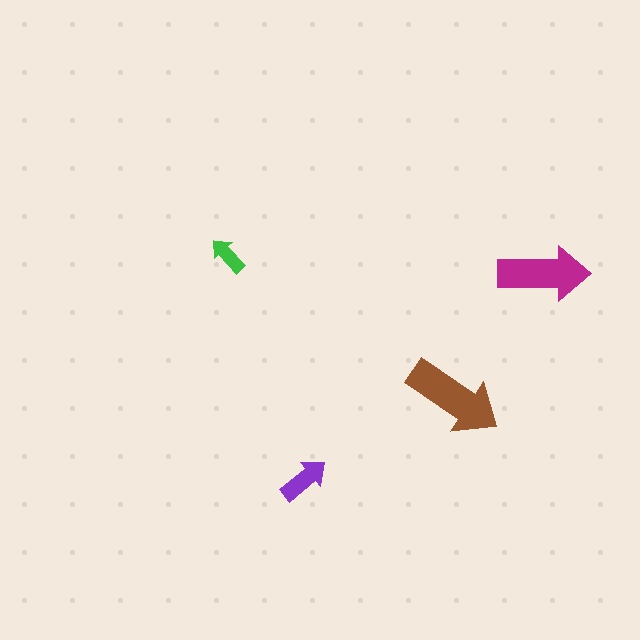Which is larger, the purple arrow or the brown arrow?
The brown one.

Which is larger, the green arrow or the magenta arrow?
The magenta one.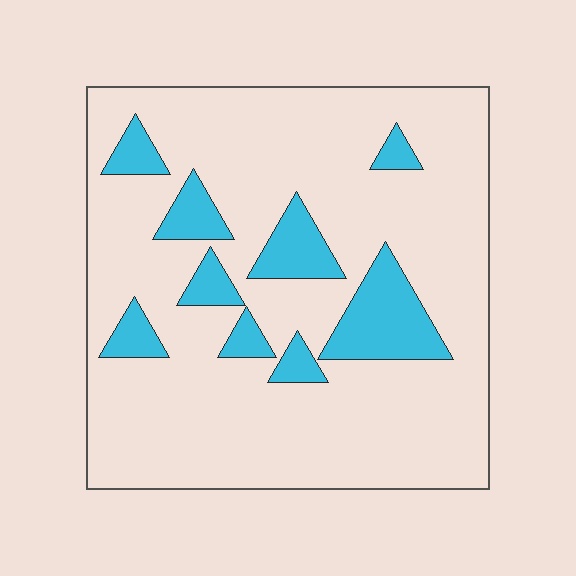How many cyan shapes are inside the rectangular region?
9.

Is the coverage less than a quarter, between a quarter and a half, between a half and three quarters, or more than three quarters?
Less than a quarter.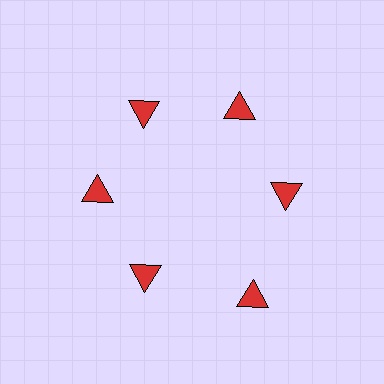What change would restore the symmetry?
The symmetry would be restored by moving it inward, back onto the ring so that all 6 triangles sit at equal angles and equal distance from the center.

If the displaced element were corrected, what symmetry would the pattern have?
It would have 6-fold rotational symmetry — the pattern would map onto itself every 60 degrees.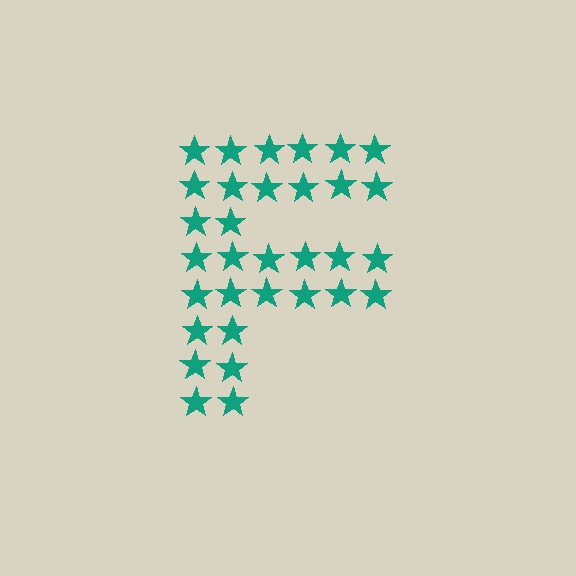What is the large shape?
The large shape is the letter F.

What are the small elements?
The small elements are stars.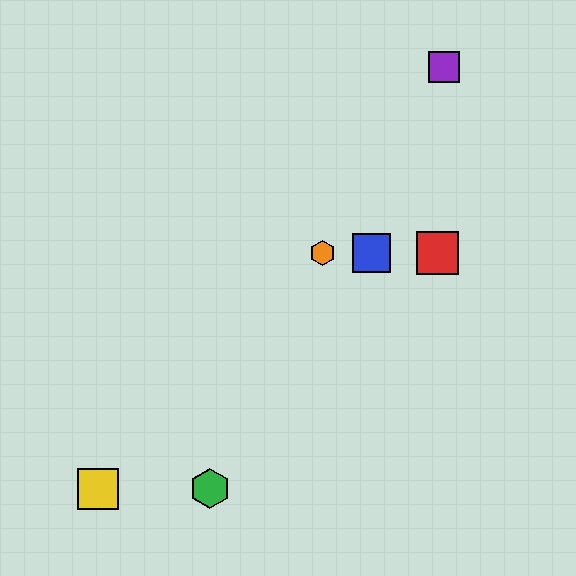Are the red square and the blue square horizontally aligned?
Yes, both are at y≈253.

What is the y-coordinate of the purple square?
The purple square is at y≈67.